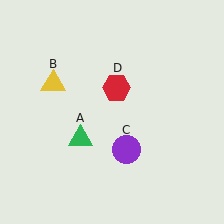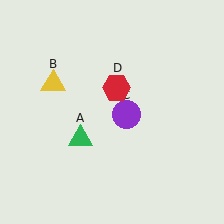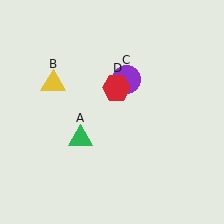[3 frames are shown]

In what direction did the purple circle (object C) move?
The purple circle (object C) moved up.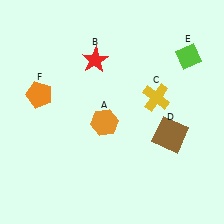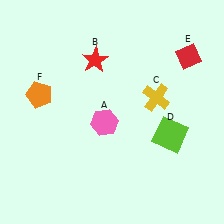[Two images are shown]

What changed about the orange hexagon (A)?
In Image 1, A is orange. In Image 2, it changed to pink.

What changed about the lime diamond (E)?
In Image 1, E is lime. In Image 2, it changed to red.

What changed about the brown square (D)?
In Image 1, D is brown. In Image 2, it changed to lime.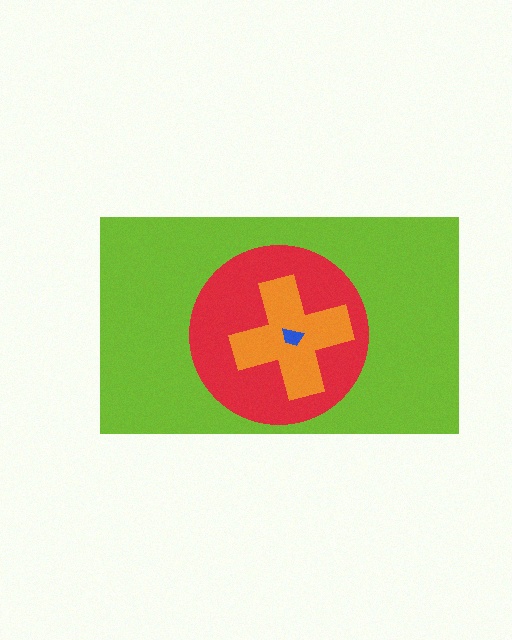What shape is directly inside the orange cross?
The blue trapezoid.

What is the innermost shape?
The blue trapezoid.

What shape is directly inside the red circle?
The orange cross.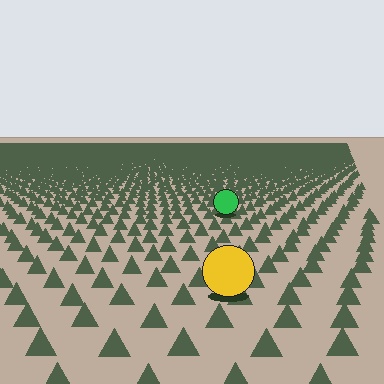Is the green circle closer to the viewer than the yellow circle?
No. The yellow circle is closer — you can tell from the texture gradient: the ground texture is coarser near it.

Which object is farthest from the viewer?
The green circle is farthest from the viewer. It appears smaller and the ground texture around it is denser.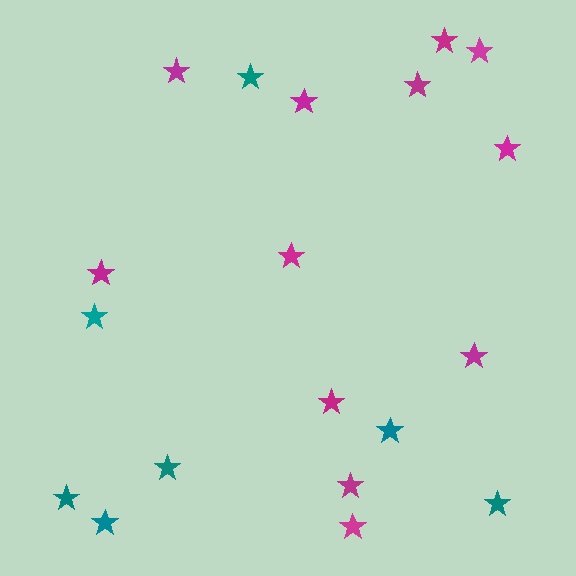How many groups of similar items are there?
There are 2 groups: one group of magenta stars (12) and one group of teal stars (7).